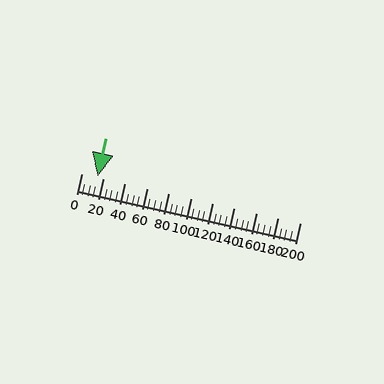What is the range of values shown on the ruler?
The ruler shows values from 0 to 200.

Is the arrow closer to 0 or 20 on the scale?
The arrow is closer to 20.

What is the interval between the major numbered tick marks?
The major tick marks are spaced 20 units apart.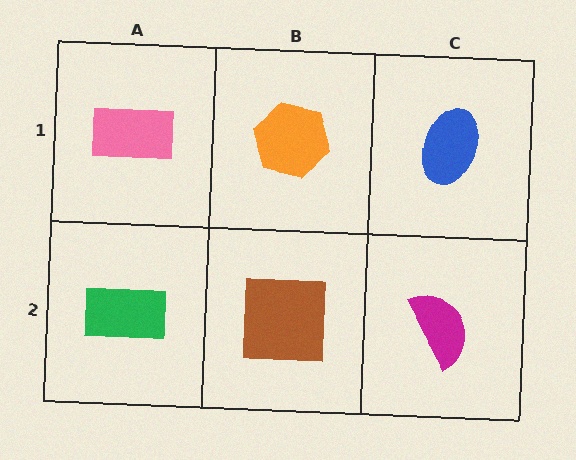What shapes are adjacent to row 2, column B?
An orange hexagon (row 1, column B), a green rectangle (row 2, column A), a magenta semicircle (row 2, column C).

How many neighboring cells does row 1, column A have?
2.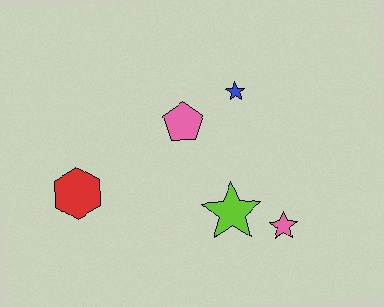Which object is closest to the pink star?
The lime star is closest to the pink star.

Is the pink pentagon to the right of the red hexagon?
Yes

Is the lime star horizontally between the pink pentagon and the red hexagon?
No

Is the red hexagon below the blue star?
Yes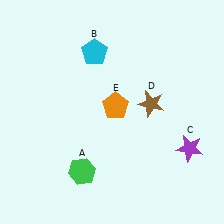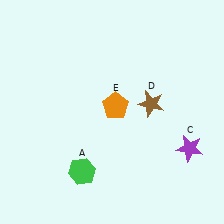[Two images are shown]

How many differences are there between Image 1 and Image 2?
There is 1 difference between the two images.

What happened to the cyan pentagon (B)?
The cyan pentagon (B) was removed in Image 2. It was in the top-left area of Image 1.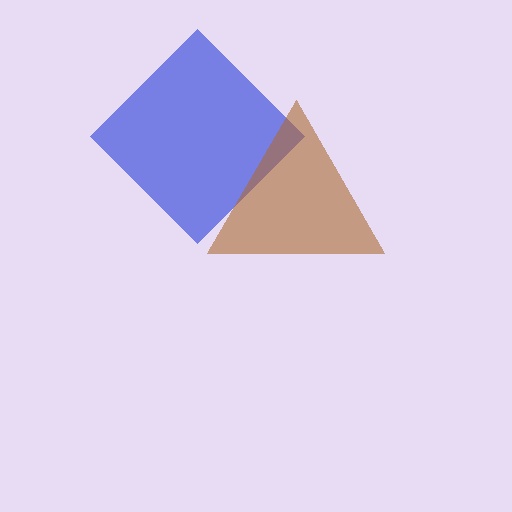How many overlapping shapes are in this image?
There are 2 overlapping shapes in the image.